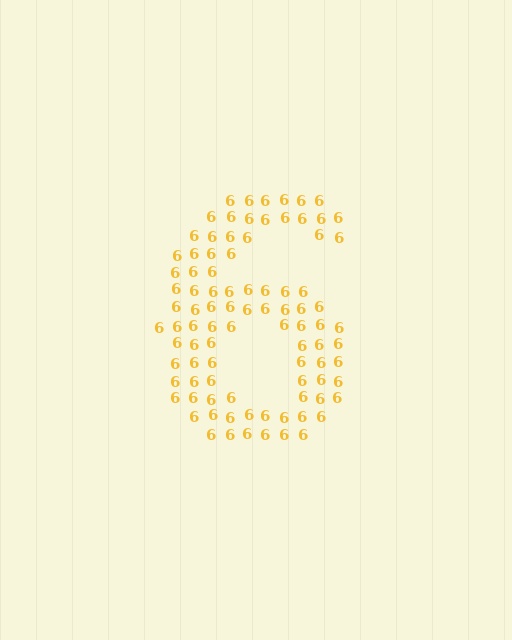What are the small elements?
The small elements are digit 6's.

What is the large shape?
The large shape is the digit 6.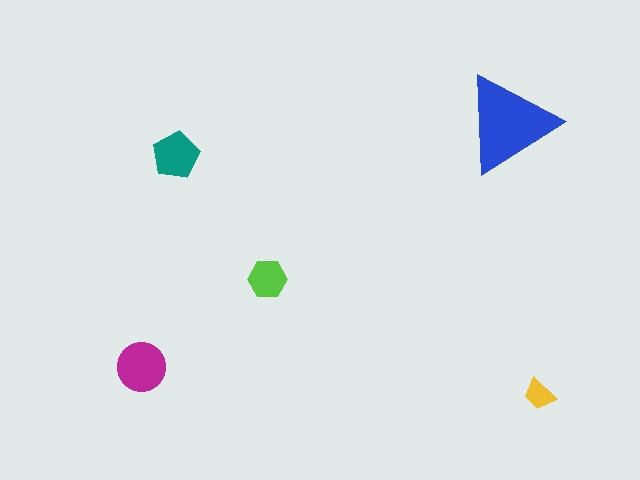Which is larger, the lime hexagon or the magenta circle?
The magenta circle.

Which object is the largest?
The blue triangle.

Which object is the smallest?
The yellow trapezoid.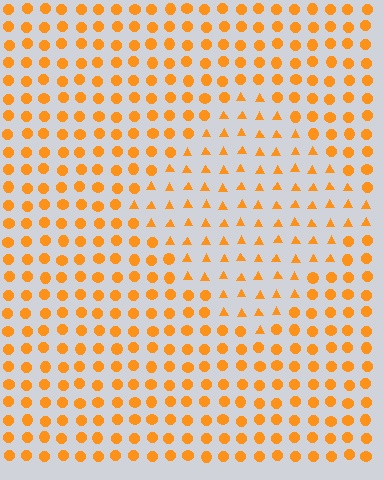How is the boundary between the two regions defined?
The boundary is defined by a change in element shape: triangles inside vs. circles outside. All elements share the same color and spacing.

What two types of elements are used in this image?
The image uses triangles inside the diamond region and circles outside it.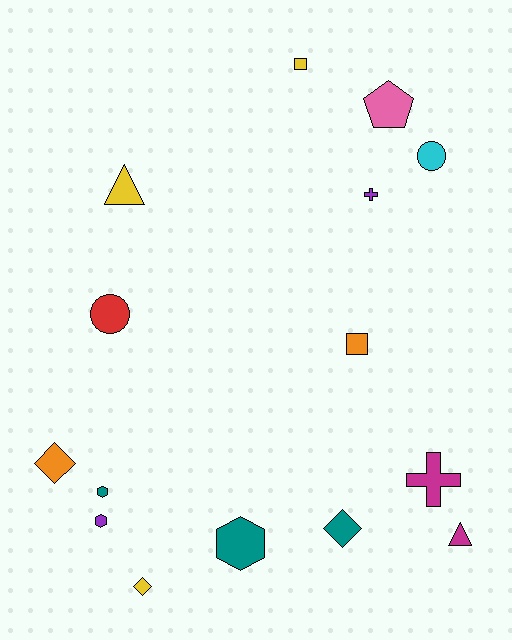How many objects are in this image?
There are 15 objects.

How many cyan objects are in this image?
There is 1 cyan object.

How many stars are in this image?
There are no stars.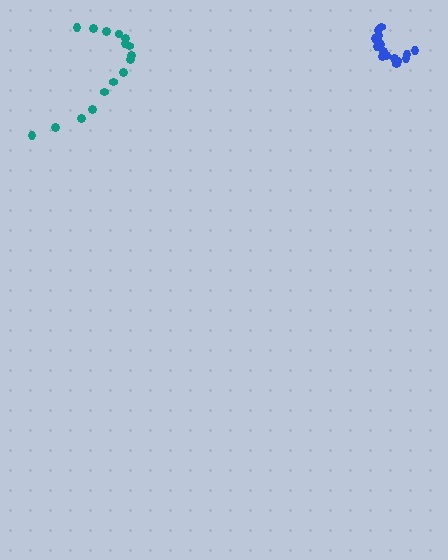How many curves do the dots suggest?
There are 2 distinct paths.